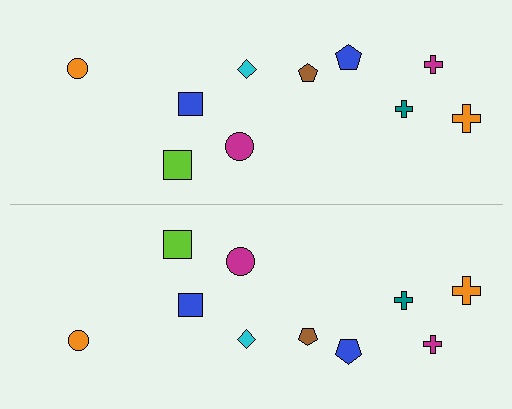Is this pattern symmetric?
Yes, this pattern has bilateral (reflection) symmetry.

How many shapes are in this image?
There are 20 shapes in this image.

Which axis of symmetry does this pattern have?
The pattern has a horizontal axis of symmetry running through the center of the image.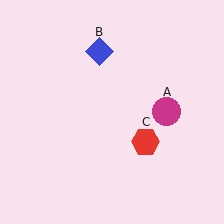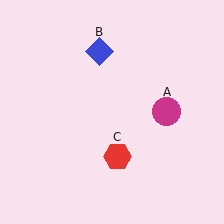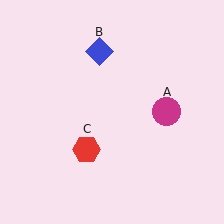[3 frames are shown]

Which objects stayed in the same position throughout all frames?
Magenta circle (object A) and blue diamond (object B) remained stationary.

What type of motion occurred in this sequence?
The red hexagon (object C) rotated clockwise around the center of the scene.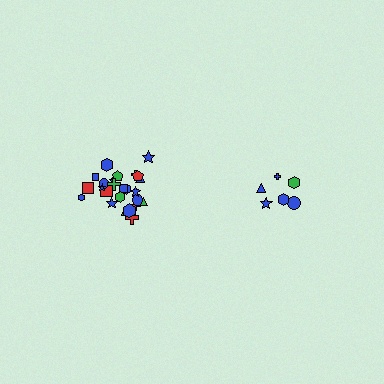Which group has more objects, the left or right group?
The left group.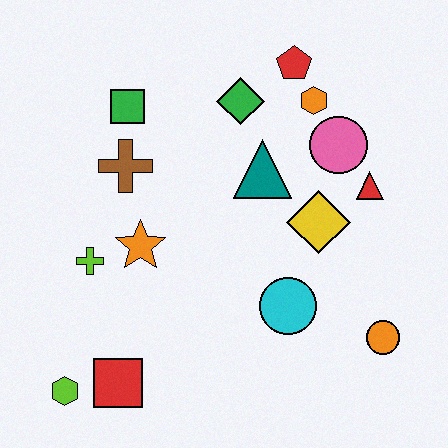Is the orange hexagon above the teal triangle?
Yes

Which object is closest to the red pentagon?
The orange hexagon is closest to the red pentagon.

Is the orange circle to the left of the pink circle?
No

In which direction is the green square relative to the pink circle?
The green square is to the left of the pink circle.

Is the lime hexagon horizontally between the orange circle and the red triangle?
No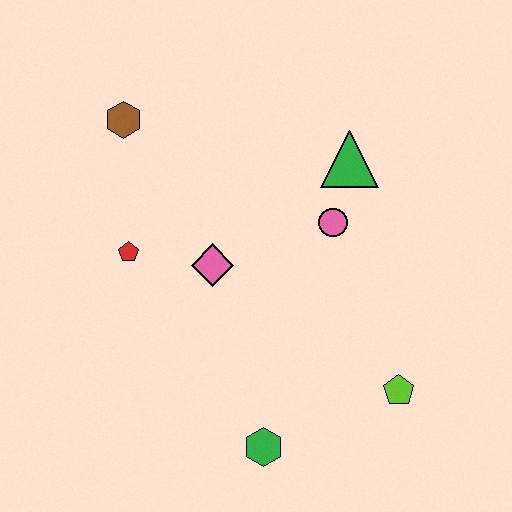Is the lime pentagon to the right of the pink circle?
Yes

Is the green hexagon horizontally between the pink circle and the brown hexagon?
Yes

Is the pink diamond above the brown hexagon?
No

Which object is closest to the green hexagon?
The lime pentagon is closest to the green hexagon.